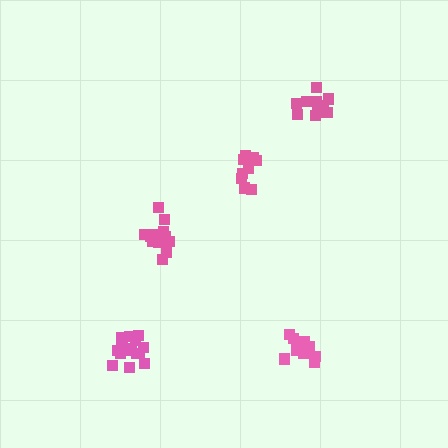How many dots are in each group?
Group 1: 13 dots, Group 2: 12 dots, Group 3: 16 dots, Group 4: 10 dots, Group 5: 16 dots (67 total).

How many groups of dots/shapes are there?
There are 5 groups.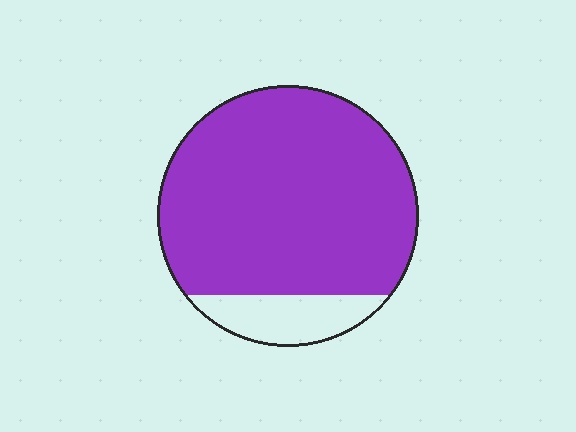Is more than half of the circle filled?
Yes.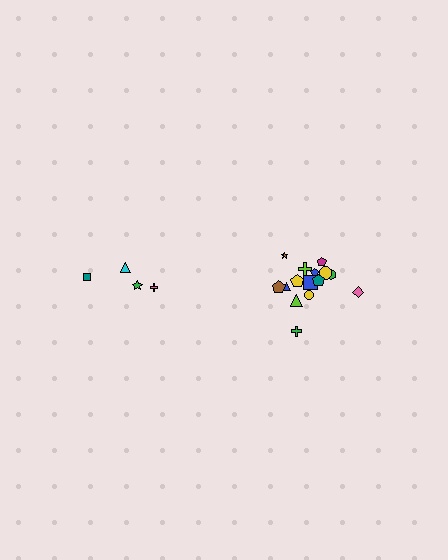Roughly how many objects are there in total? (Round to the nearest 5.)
Roughly 20 objects in total.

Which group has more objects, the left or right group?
The right group.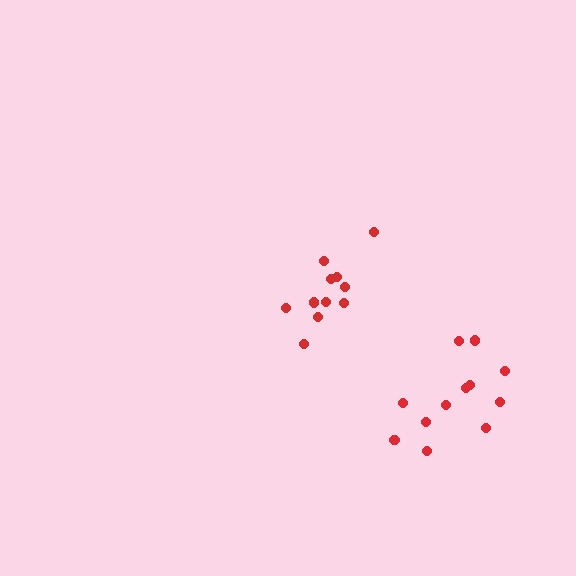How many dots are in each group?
Group 1: 11 dots, Group 2: 12 dots (23 total).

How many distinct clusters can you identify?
There are 2 distinct clusters.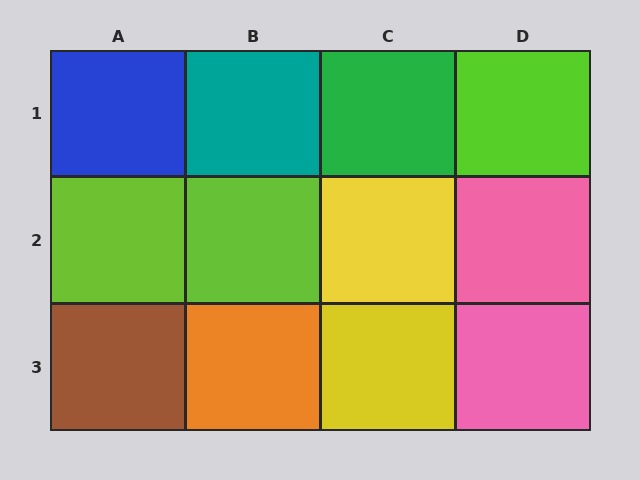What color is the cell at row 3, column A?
Brown.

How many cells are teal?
1 cell is teal.